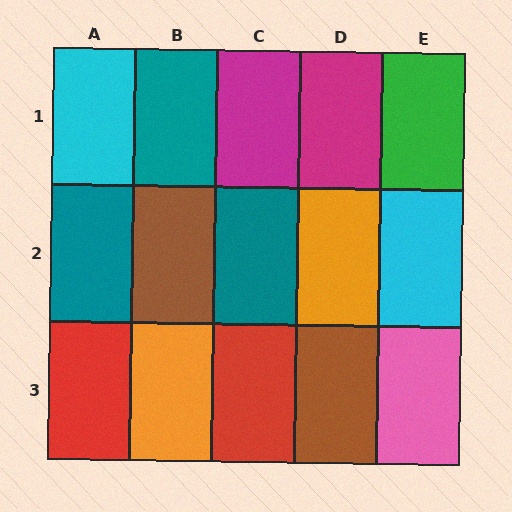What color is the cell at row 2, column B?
Brown.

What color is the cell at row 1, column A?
Cyan.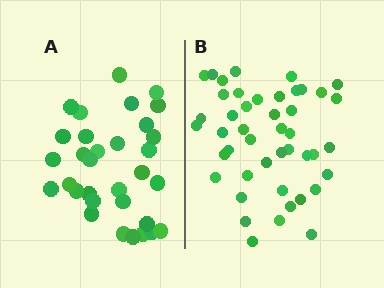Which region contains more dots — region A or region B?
Region B (the right region) has more dots.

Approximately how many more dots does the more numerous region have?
Region B has approximately 15 more dots than region A.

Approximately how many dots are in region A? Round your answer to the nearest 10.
About 30 dots. (The exact count is 32, which rounds to 30.)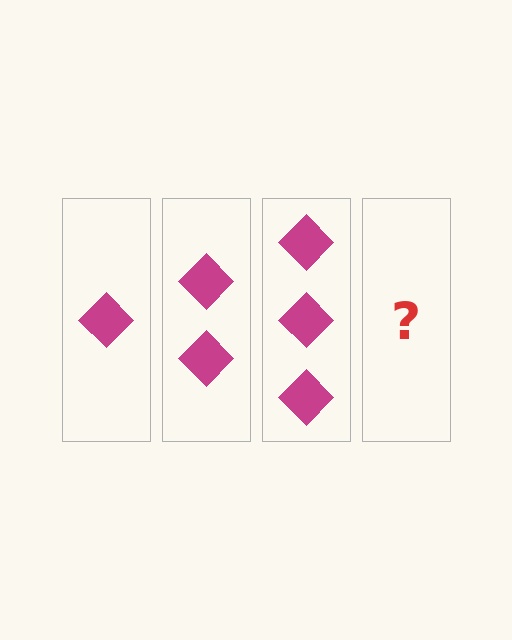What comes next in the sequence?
The next element should be 4 diamonds.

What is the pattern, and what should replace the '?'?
The pattern is that each step adds one more diamond. The '?' should be 4 diamonds.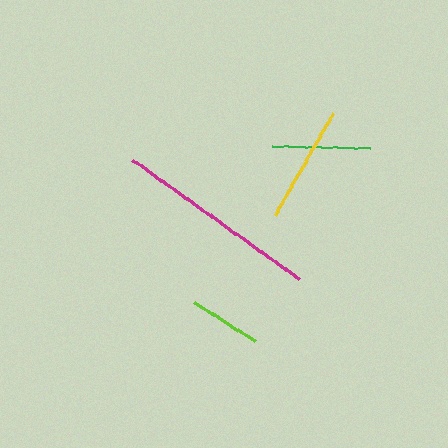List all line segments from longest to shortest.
From longest to shortest: magenta, yellow, green, lime.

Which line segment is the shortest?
The lime line is the shortest at approximately 72 pixels.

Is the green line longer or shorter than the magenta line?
The magenta line is longer than the green line.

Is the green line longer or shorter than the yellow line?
The yellow line is longer than the green line.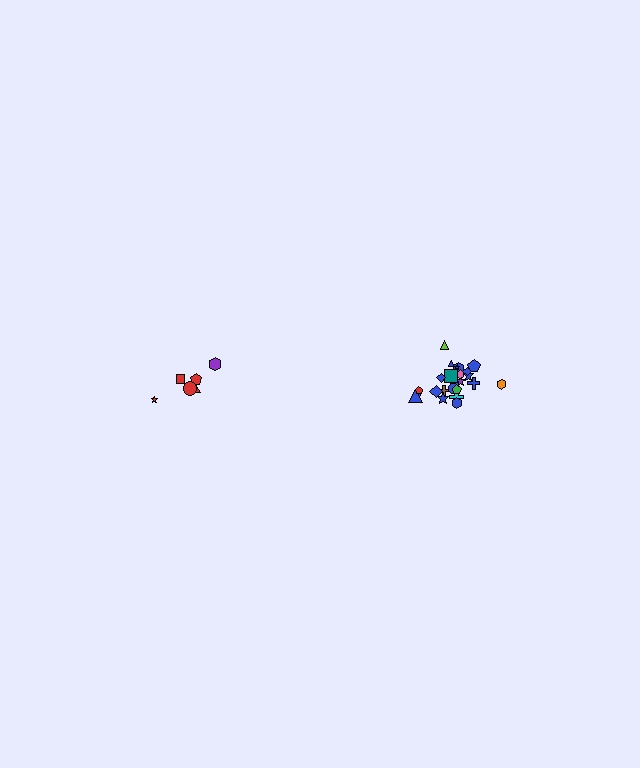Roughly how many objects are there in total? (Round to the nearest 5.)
Roughly 30 objects in total.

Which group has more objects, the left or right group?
The right group.